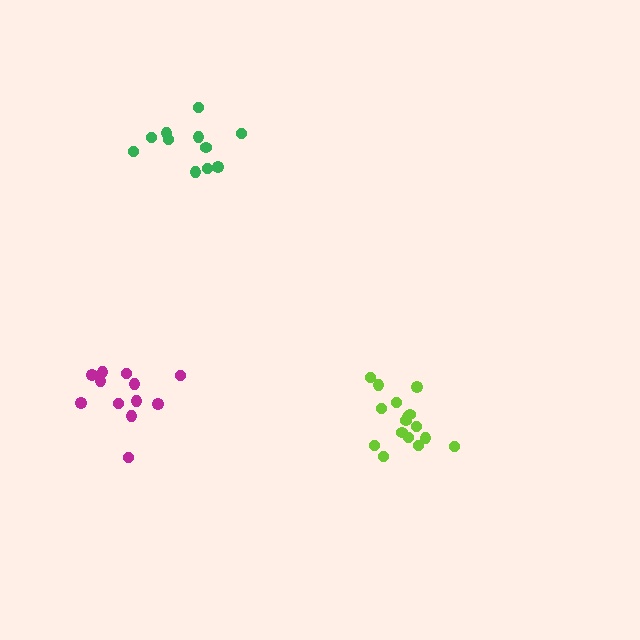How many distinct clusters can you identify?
There are 3 distinct clusters.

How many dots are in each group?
Group 1: 16 dots, Group 2: 11 dots, Group 3: 12 dots (39 total).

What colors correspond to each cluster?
The clusters are colored: lime, green, magenta.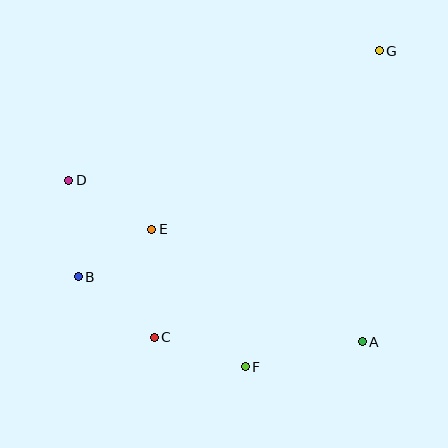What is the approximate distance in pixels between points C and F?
The distance between C and F is approximately 96 pixels.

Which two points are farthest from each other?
Points B and G are farthest from each other.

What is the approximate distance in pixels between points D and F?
The distance between D and F is approximately 257 pixels.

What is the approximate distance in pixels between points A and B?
The distance between A and B is approximately 291 pixels.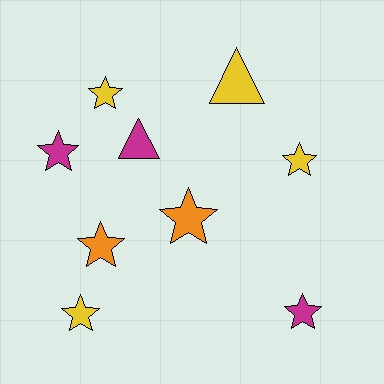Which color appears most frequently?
Yellow, with 4 objects.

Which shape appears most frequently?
Star, with 7 objects.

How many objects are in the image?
There are 9 objects.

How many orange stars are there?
There are 2 orange stars.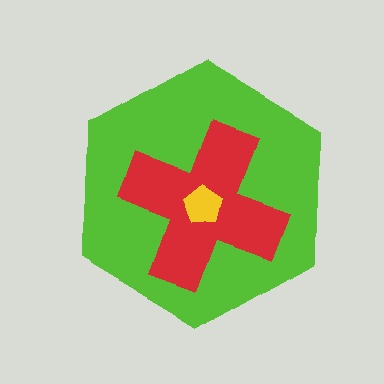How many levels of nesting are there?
3.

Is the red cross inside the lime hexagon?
Yes.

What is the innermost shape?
The yellow pentagon.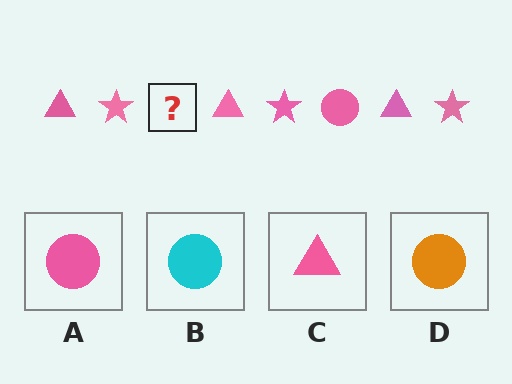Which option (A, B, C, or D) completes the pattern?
A.